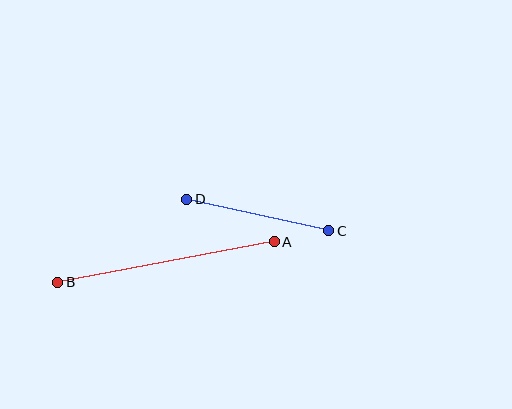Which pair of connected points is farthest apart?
Points A and B are farthest apart.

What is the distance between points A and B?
The distance is approximately 220 pixels.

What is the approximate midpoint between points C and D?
The midpoint is at approximately (258, 215) pixels.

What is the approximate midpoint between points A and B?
The midpoint is at approximately (166, 262) pixels.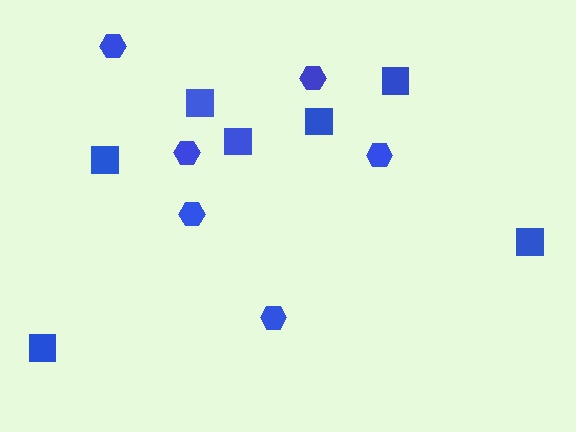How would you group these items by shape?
There are 2 groups: one group of squares (7) and one group of hexagons (6).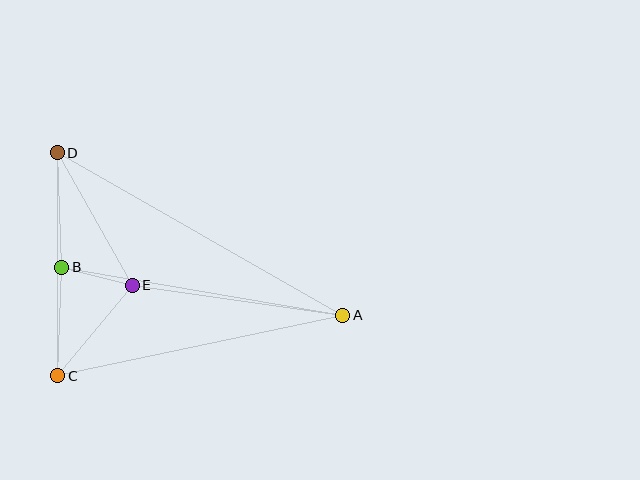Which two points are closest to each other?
Points B and E are closest to each other.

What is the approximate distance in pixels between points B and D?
The distance between B and D is approximately 115 pixels.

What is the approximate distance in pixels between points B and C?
The distance between B and C is approximately 109 pixels.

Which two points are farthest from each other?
Points A and D are farthest from each other.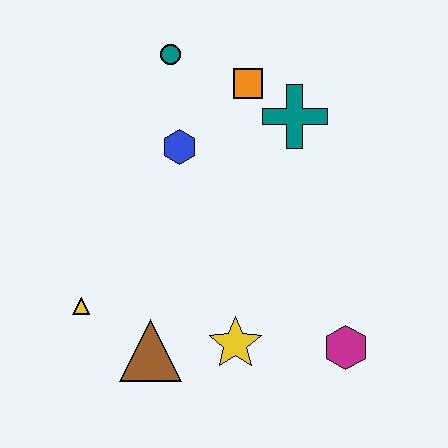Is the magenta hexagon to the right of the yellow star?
Yes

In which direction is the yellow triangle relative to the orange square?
The yellow triangle is below the orange square.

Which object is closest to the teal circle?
The orange square is closest to the teal circle.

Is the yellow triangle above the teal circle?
No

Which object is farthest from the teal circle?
The magenta hexagon is farthest from the teal circle.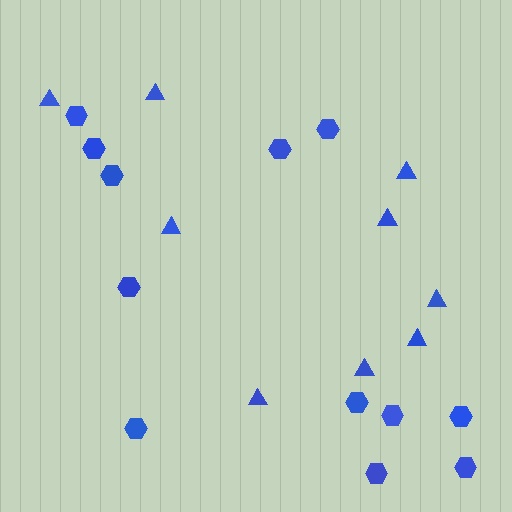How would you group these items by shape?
There are 2 groups: one group of hexagons (12) and one group of triangles (9).